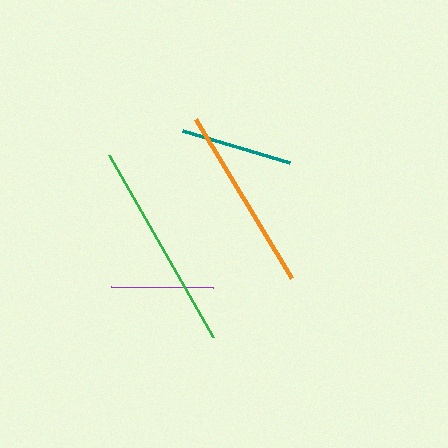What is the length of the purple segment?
The purple segment is approximately 102 pixels long.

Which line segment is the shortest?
The purple line is the shortest at approximately 102 pixels.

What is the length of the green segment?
The green segment is approximately 210 pixels long.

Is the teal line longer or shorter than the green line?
The green line is longer than the teal line.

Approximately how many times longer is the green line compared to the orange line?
The green line is approximately 1.1 times the length of the orange line.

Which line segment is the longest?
The green line is the longest at approximately 210 pixels.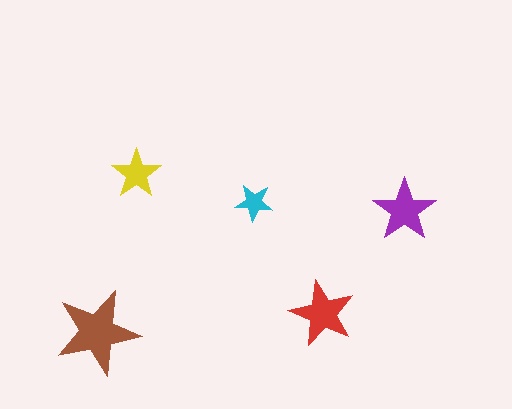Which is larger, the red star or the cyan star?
The red one.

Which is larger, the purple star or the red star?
The red one.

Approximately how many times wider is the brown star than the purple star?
About 1.5 times wider.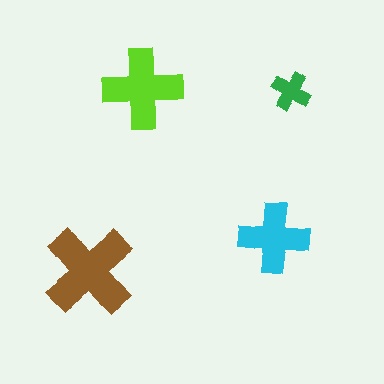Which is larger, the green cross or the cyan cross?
The cyan one.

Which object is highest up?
The lime cross is topmost.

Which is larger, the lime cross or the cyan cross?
The lime one.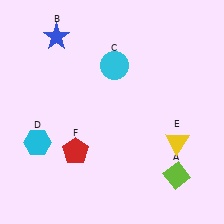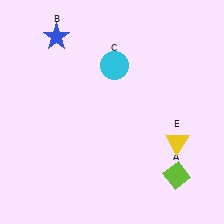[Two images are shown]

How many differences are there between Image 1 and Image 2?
There are 2 differences between the two images.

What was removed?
The red pentagon (F), the cyan hexagon (D) were removed in Image 2.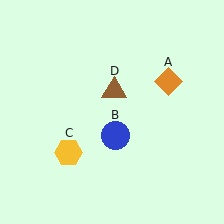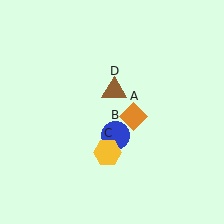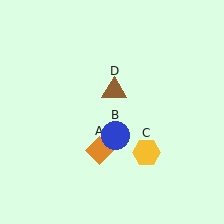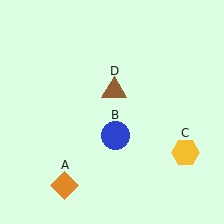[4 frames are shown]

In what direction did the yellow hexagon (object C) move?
The yellow hexagon (object C) moved right.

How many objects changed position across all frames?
2 objects changed position: orange diamond (object A), yellow hexagon (object C).